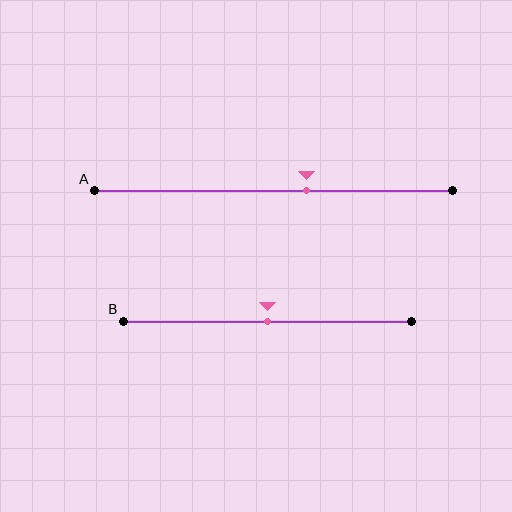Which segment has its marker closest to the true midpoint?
Segment B has its marker closest to the true midpoint.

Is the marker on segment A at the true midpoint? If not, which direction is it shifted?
No, the marker on segment A is shifted to the right by about 9% of the segment length.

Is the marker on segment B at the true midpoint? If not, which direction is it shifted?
Yes, the marker on segment B is at the true midpoint.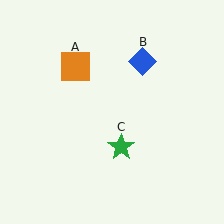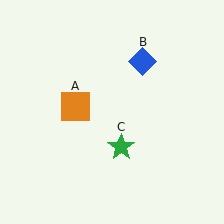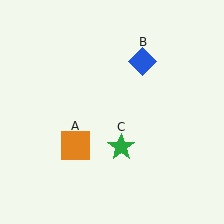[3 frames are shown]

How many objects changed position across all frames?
1 object changed position: orange square (object A).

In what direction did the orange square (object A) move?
The orange square (object A) moved down.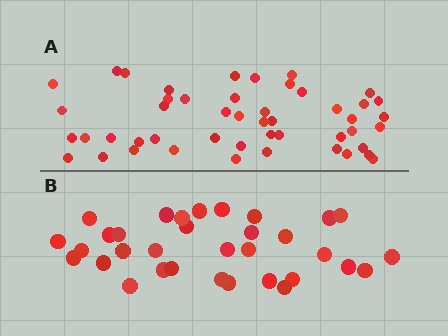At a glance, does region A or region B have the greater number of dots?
Region A (the top region) has more dots.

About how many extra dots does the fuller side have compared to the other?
Region A has approximately 15 more dots than region B.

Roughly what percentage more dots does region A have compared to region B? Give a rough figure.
About 45% more.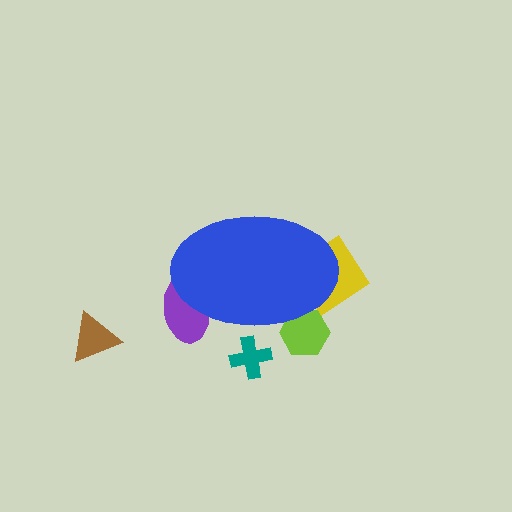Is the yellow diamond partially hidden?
Yes, the yellow diamond is partially hidden behind the blue ellipse.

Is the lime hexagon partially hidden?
Yes, the lime hexagon is partially hidden behind the blue ellipse.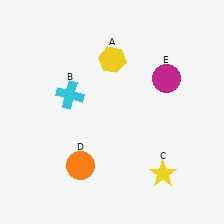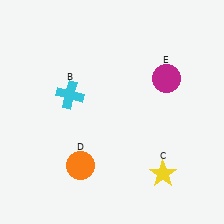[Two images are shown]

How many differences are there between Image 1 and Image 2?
There is 1 difference between the two images.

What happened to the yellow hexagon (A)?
The yellow hexagon (A) was removed in Image 2. It was in the top-right area of Image 1.